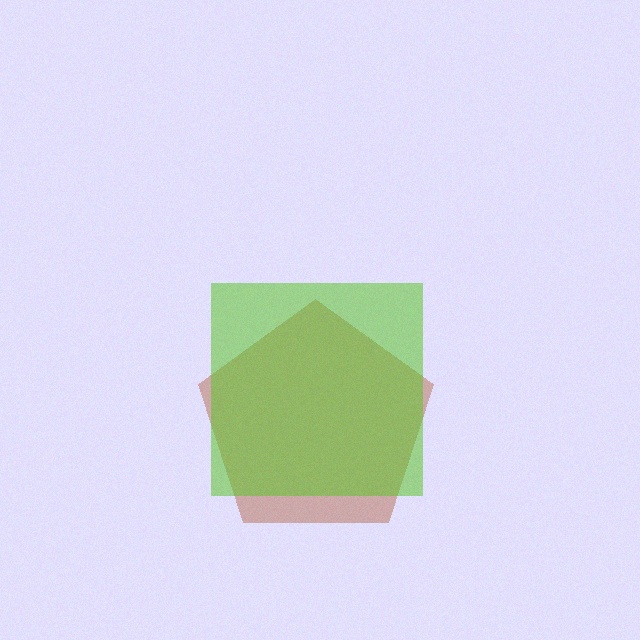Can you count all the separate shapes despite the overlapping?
Yes, there are 2 separate shapes.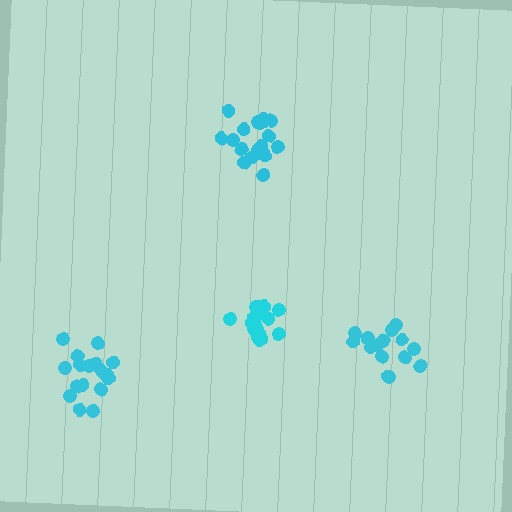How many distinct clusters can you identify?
There are 4 distinct clusters.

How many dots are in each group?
Group 1: 19 dots, Group 2: 17 dots, Group 3: 15 dots, Group 4: 19 dots (70 total).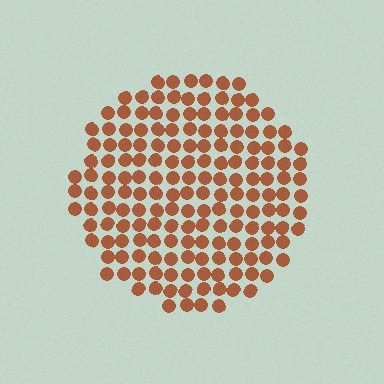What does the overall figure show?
The overall figure shows a circle.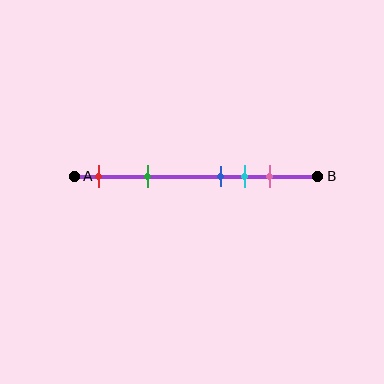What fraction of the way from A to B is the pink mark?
The pink mark is approximately 80% (0.8) of the way from A to B.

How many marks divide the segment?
There are 5 marks dividing the segment.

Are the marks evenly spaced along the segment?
No, the marks are not evenly spaced.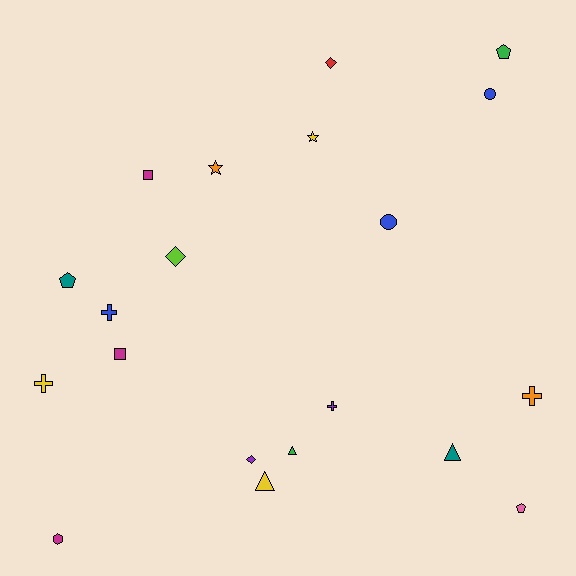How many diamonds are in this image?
There are 3 diamonds.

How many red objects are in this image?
There is 1 red object.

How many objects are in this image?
There are 20 objects.